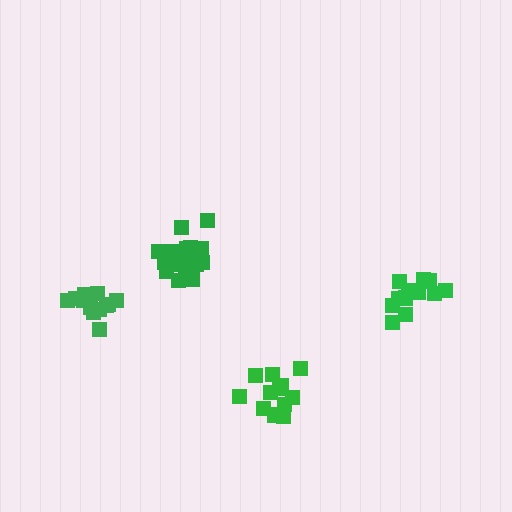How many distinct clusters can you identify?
There are 4 distinct clusters.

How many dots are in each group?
Group 1: 20 dots, Group 2: 14 dots, Group 3: 14 dots, Group 4: 14 dots (62 total).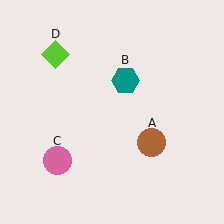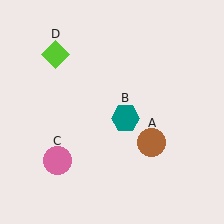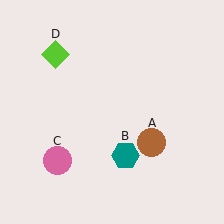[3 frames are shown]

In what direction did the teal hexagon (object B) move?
The teal hexagon (object B) moved down.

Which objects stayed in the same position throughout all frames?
Brown circle (object A) and pink circle (object C) and lime diamond (object D) remained stationary.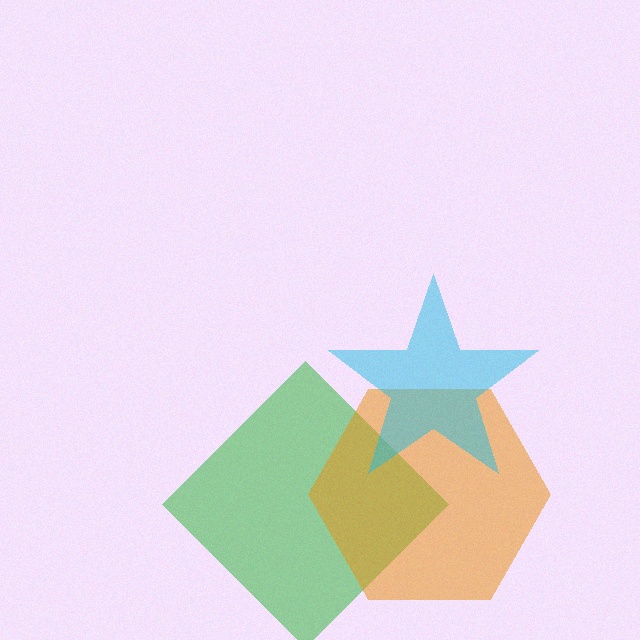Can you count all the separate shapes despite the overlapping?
Yes, there are 3 separate shapes.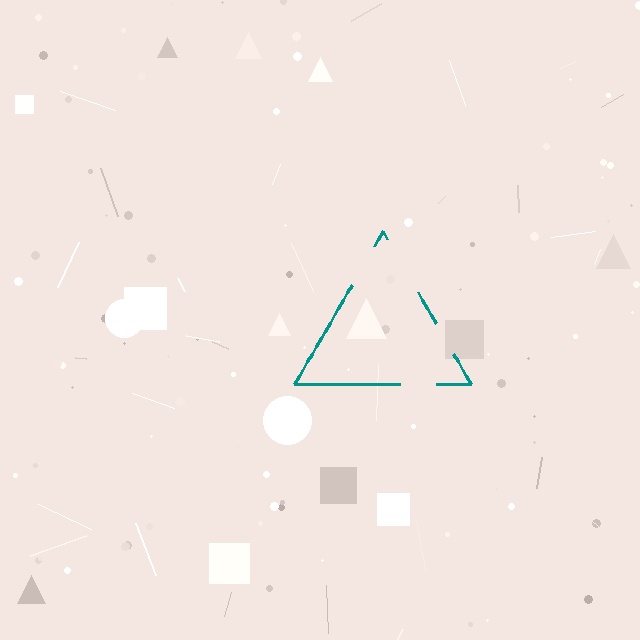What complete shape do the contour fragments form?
The contour fragments form a triangle.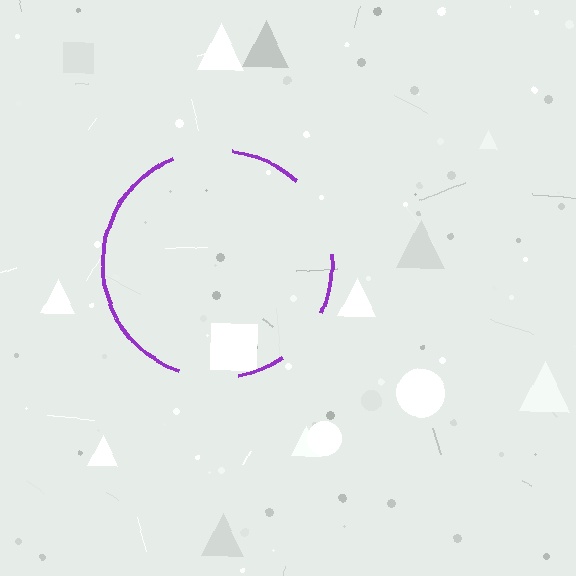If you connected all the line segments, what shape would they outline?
They would outline a circle.